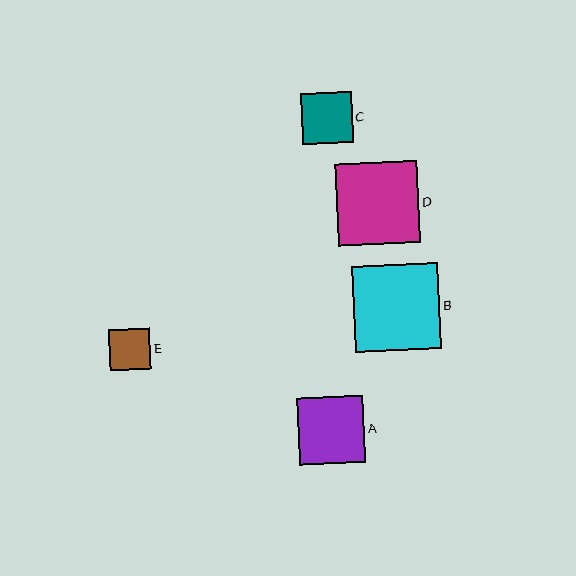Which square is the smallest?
Square E is the smallest with a size of approximately 42 pixels.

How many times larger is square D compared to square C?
Square D is approximately 1.6 times the size of square C.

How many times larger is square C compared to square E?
Square C is approximately 1.2 times the size of square E.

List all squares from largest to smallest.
From largest to smallest: B, D, A, C, E.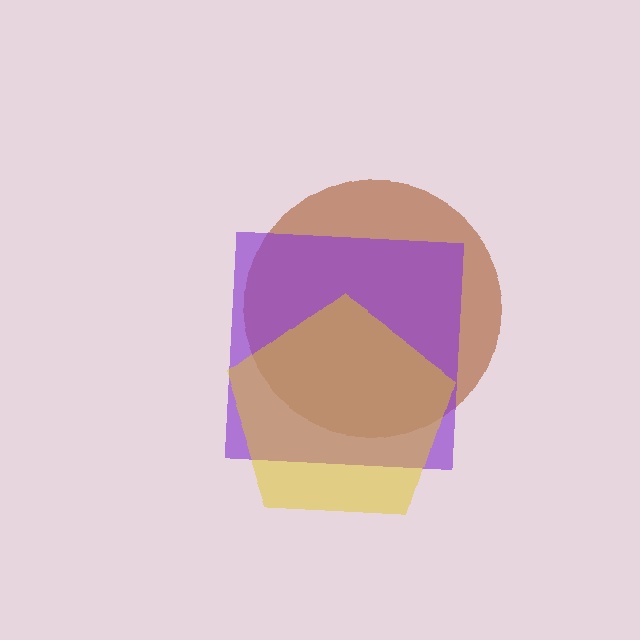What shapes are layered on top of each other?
The layered shapes are: a brown circle, a purple square, a yellow pentagon.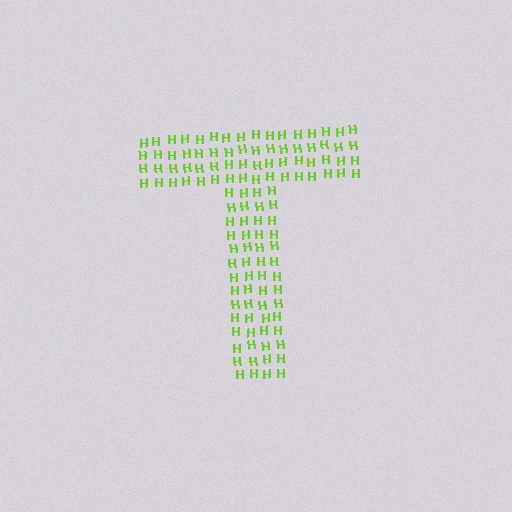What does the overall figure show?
The overall figure shows the letter T.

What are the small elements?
The small elements are letter H's.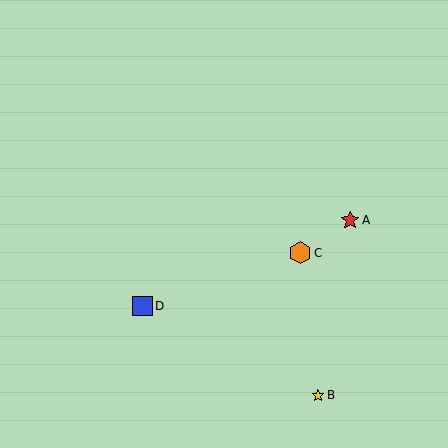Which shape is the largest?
The orange hexagon (labeled C) is the largest.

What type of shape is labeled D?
Shape D is a blue square.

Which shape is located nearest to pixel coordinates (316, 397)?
The yellow star (labeled B) at (318, 395) is nearest to that location.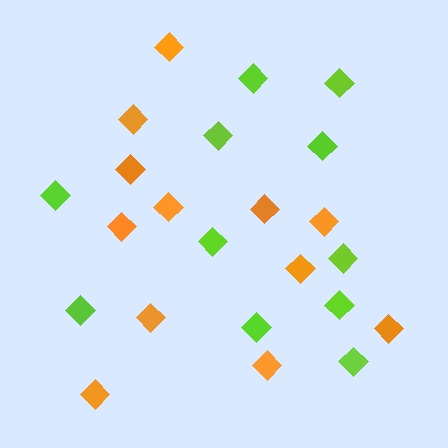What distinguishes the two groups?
There are 2 groups: one group of orange diamonds (12) and one group of lime diamonds (11).